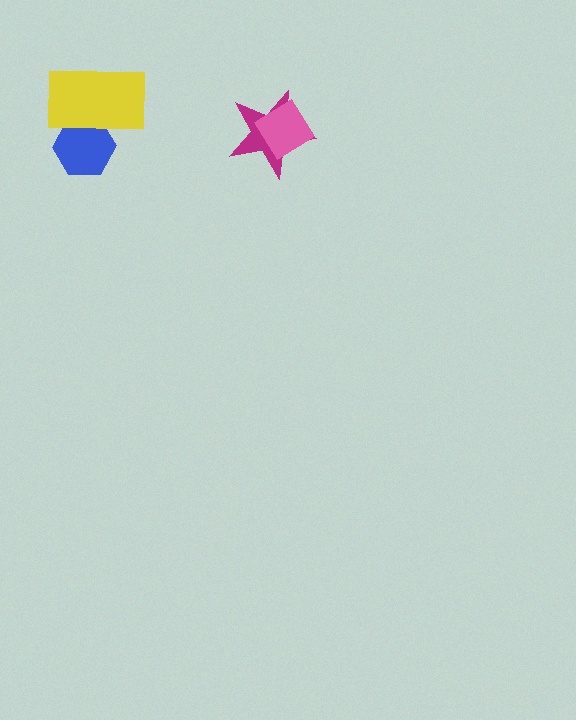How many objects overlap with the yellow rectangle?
1 object overlaps with the yellow rectangle.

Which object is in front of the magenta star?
The pink diamond is in front of the magenta star.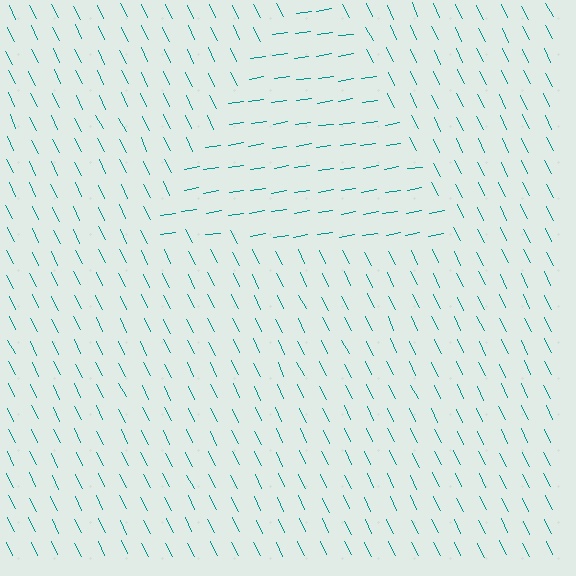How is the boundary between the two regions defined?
The boundary is defined purely by a change in line orientation (approximately 73 degrees difference). All lines are the same color and thickness.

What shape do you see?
I see a triangle.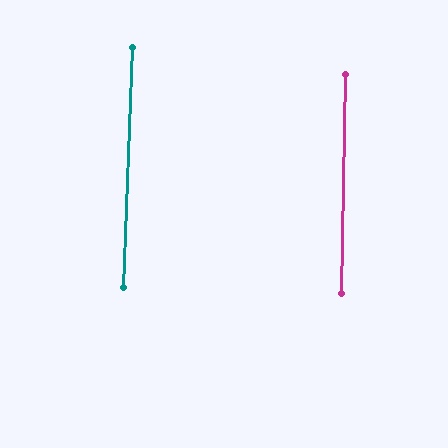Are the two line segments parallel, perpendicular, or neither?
Parallel — their directions differ by only 1.3°.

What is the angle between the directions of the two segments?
Approximately 1 degree.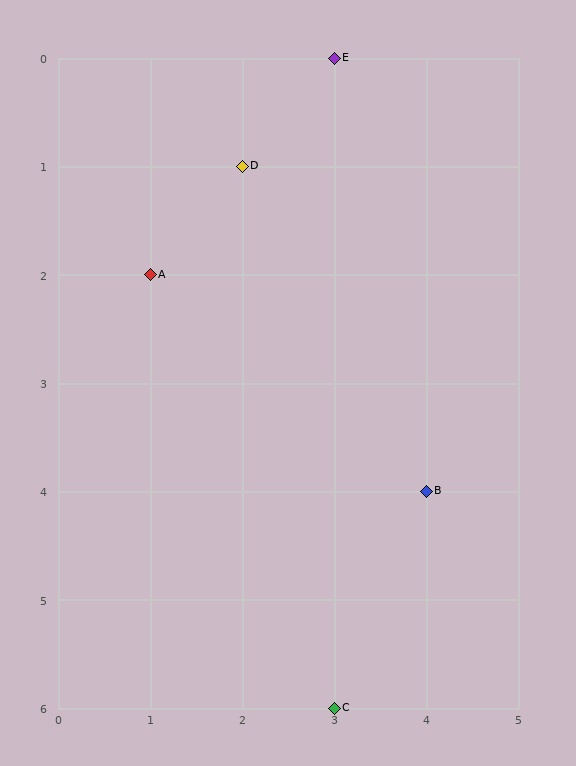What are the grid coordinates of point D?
Point D is at grid coordinates (2, 1).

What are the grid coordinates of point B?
Point B is at grid coordinates (4, 4).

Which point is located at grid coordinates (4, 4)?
Point B is at (4, 4).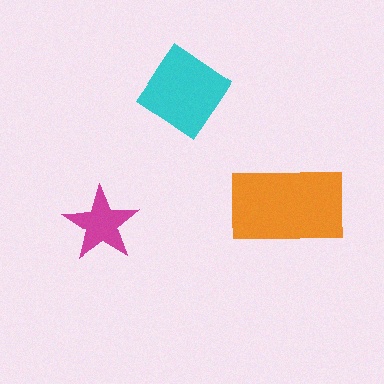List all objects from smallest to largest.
The magenta star, the cyan diamond, the orange rectangle.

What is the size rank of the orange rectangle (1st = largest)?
1st.